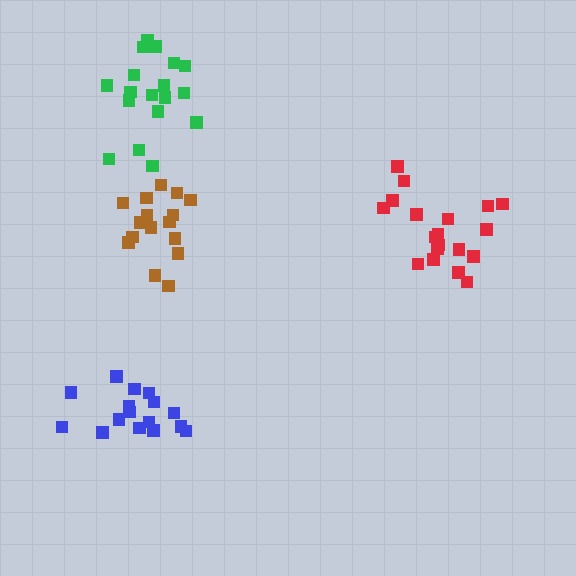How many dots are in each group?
Group 1: 16 dots, Group 2: 18 dots, Group 3: 16 dots, Group 4: 19 dots (69 total).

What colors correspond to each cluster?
The clusters are colored: brown, green, blue, red.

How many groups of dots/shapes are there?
There are 4 groups.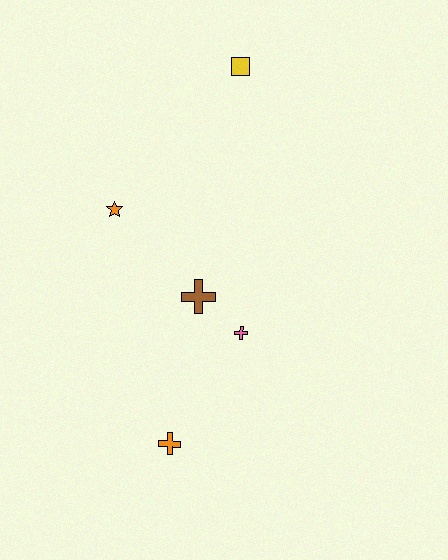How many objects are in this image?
There are 5 objects.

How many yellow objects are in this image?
There is 1 yellow object.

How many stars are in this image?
There is 1 star.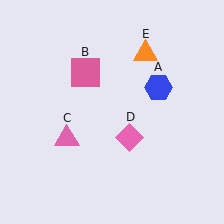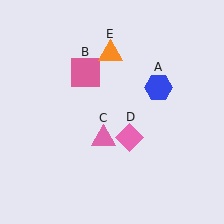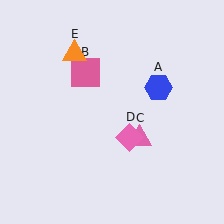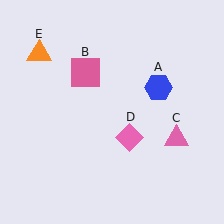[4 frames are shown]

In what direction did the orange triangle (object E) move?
The orange triangle (object E) moved left.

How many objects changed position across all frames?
2 objects changed position: pink triangle (object C), orange triangle (object E).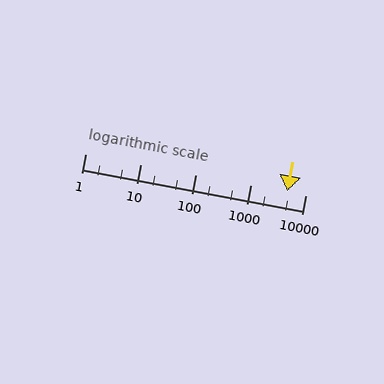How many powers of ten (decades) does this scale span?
The scale spans 4 decades, from 1 to 10000.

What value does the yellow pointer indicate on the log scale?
The pointer indicates approximately 4700.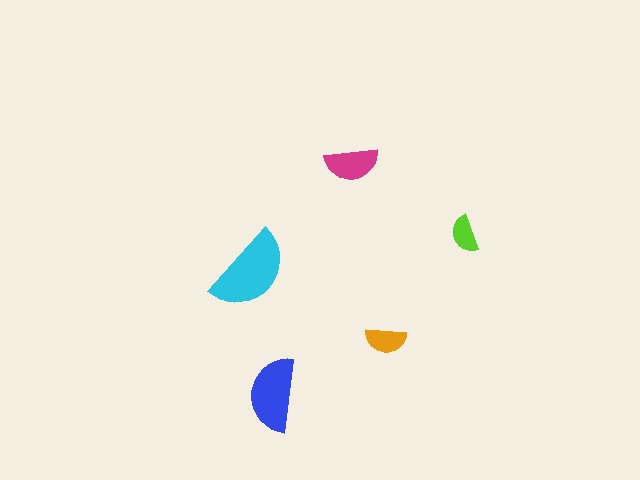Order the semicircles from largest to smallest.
the cyan one, the blue one, the magenta one, the orange one, the lime one.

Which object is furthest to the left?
The cyan semicircle is leftmost.